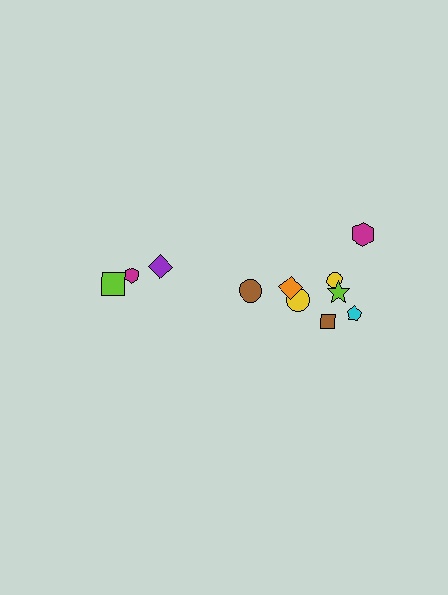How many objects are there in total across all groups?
There are 11 objects.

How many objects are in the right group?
There are 8 objects.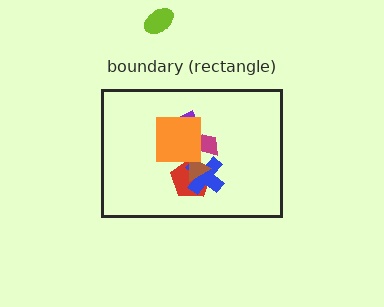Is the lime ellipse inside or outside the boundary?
Outside.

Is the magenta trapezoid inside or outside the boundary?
Inside.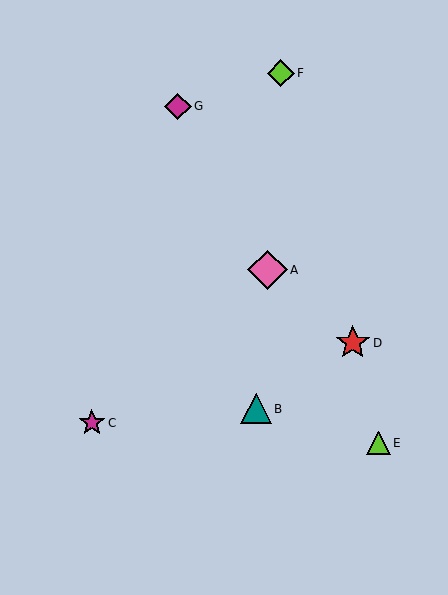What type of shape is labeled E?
Shape E is a lime triangle.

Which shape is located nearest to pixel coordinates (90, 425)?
The magenta star (labeled C) at (92, 423) is nearest to that location.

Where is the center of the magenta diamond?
The center of the magenta diamond is at (178, 106).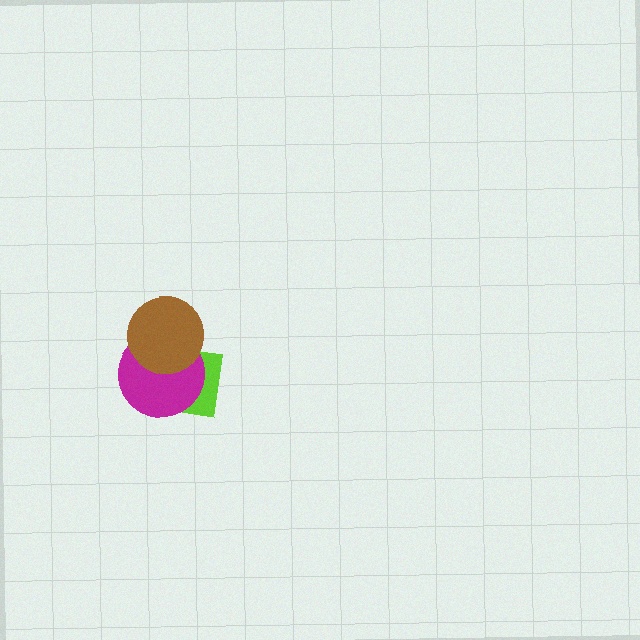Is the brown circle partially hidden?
No, no other shape covers it.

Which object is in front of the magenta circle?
The brown circle is in front of the magenta circle.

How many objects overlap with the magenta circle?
2 objects overlap with the magenta circle.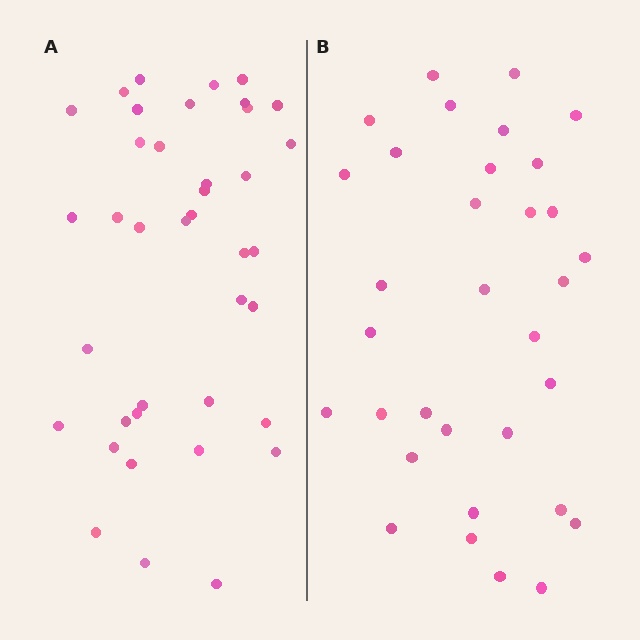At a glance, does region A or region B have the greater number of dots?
Region A (the left region) has more dots.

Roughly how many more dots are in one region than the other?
Region A has about 6 more dots than region B.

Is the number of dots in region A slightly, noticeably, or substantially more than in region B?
Region A has only slightly more — the two regions are fairly close. The ratio is roughly 1.2 to 1.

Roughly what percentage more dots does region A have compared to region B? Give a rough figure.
About 20% more.